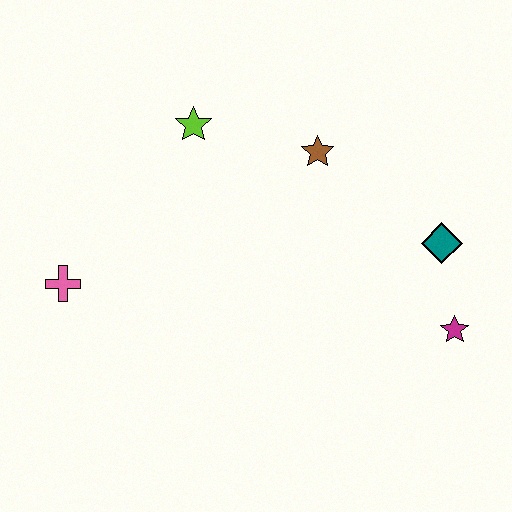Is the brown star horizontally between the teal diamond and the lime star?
Yes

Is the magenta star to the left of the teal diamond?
No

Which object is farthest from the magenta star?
The pink cross is farthest from the magenta star.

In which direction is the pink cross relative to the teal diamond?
The pink cross is to the left of the teal diamond.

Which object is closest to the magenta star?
The teal diamond is closest to the magenta star.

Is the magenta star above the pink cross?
No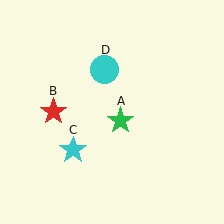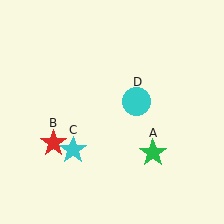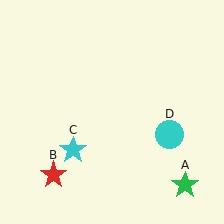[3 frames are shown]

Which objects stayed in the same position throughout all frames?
Cyan star (object C) remained stationary.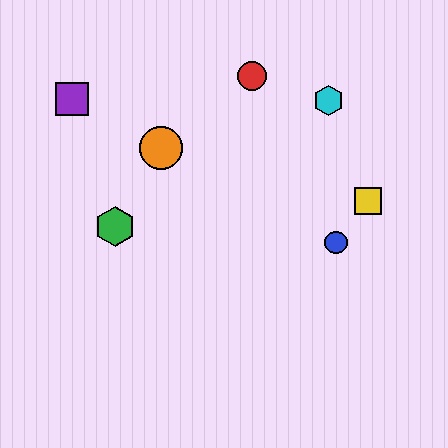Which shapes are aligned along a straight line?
The blue circle, the purple square, the orange circle are aligned along a straight line.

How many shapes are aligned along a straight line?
3 shapes (the blue circle, the purple square, the orange circle) are aligned along a straight line.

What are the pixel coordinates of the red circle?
The red circle is at (252, 76).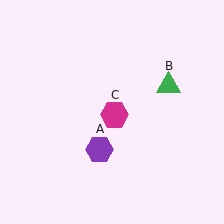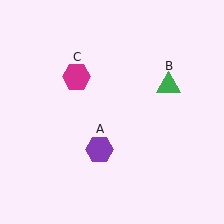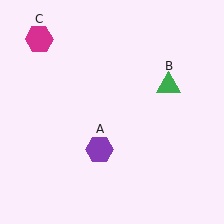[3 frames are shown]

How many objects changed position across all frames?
1 object changed position: magenta hexagon (object C).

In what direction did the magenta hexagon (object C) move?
The magenta hexagon (object C) moved up and to the left.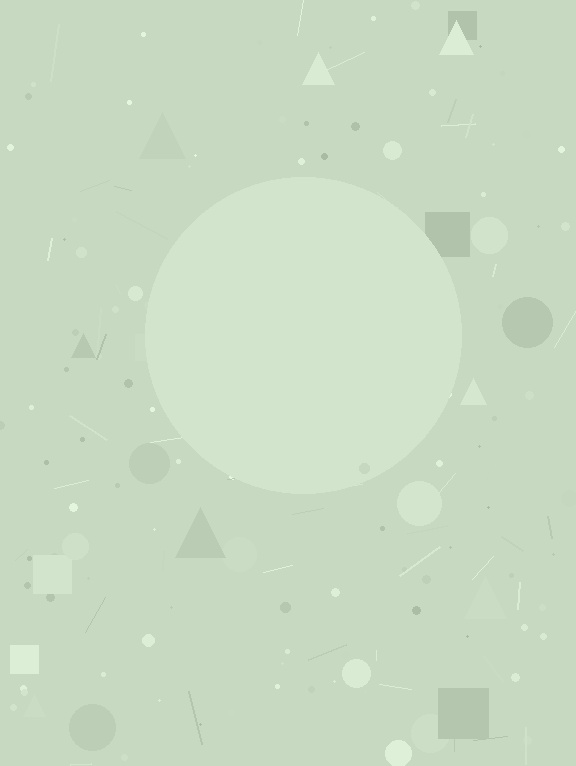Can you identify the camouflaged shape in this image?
The camouflaged shape is a circle.